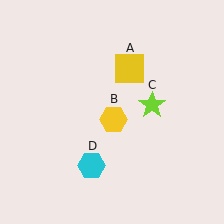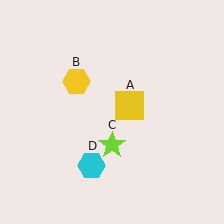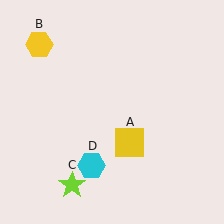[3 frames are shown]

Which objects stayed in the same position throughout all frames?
Cyan hexagon (object D) remained stationary.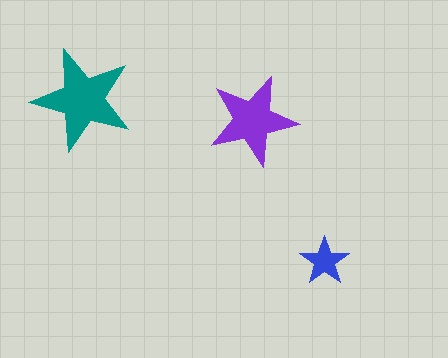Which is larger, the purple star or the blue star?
The purple one.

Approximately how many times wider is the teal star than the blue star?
About 2 times wider.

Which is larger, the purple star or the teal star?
The teal one.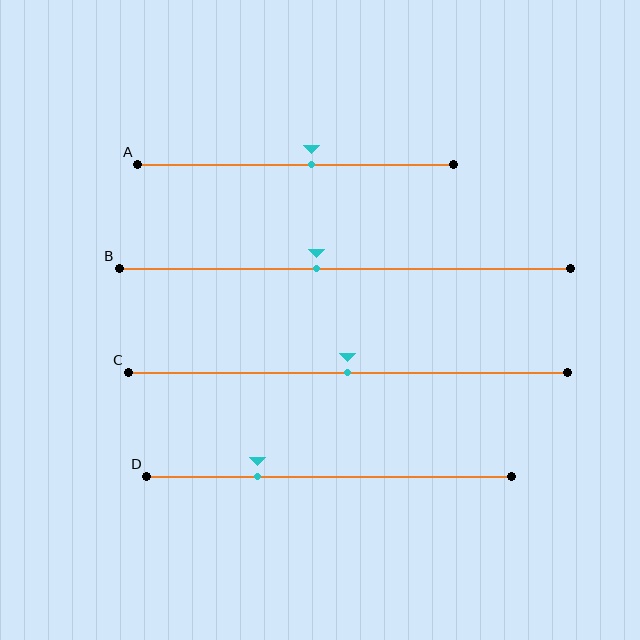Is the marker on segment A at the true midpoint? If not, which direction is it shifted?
No, the marker on segment A is shifted to the right by about 5% of the segment length.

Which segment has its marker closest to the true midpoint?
Segment C has its marker closest to the true midpoint.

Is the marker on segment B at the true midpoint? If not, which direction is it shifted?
No, the marker on segment B is shifted to the left by about 6% of the segment length.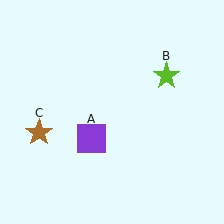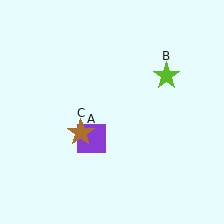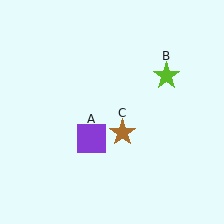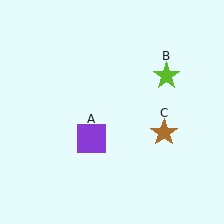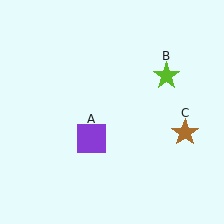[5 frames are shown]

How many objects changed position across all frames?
1 object changed position: brown star (object C).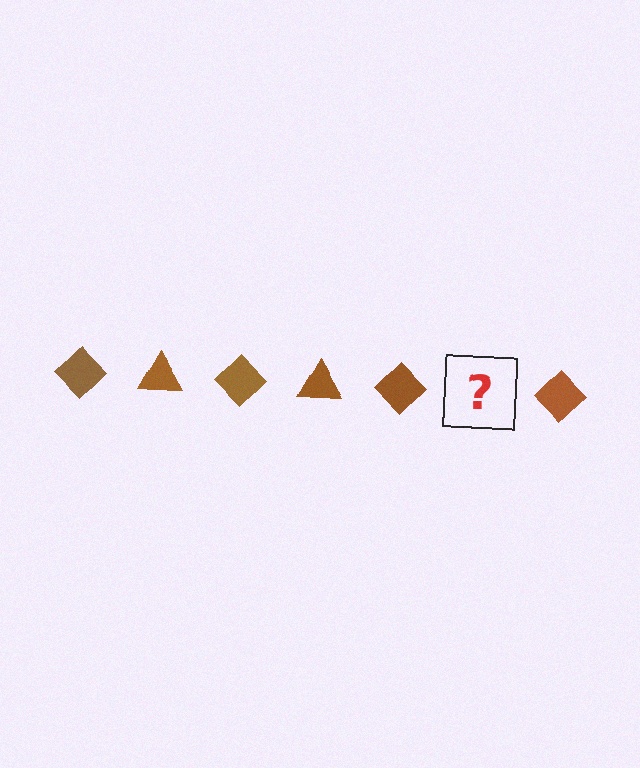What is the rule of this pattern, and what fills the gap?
The rule is that the pattern cycles through diamond, triangle shapes in brown. The gap should be filled with a brown triangle.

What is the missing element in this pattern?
The missing element is a brown triangle.